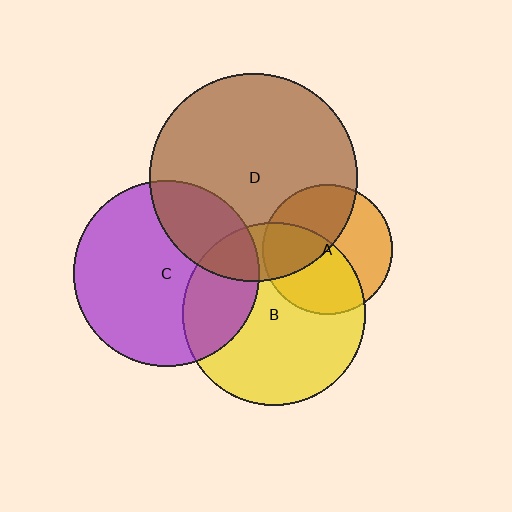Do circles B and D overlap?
Yes.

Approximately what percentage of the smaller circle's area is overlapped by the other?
Approximately 20%.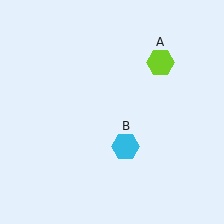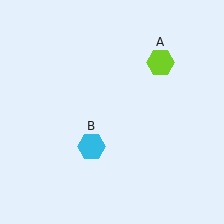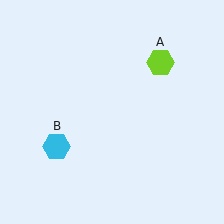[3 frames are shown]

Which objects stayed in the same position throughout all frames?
Lime hexagon (object A) remained stationary.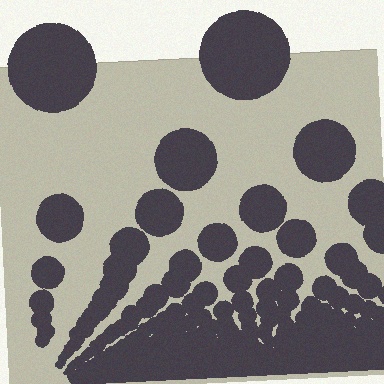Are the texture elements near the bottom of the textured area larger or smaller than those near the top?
Smaller. The gradient is inverted — elements near the bottom are smaller and denser.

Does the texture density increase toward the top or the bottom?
Density increases toward the bottom.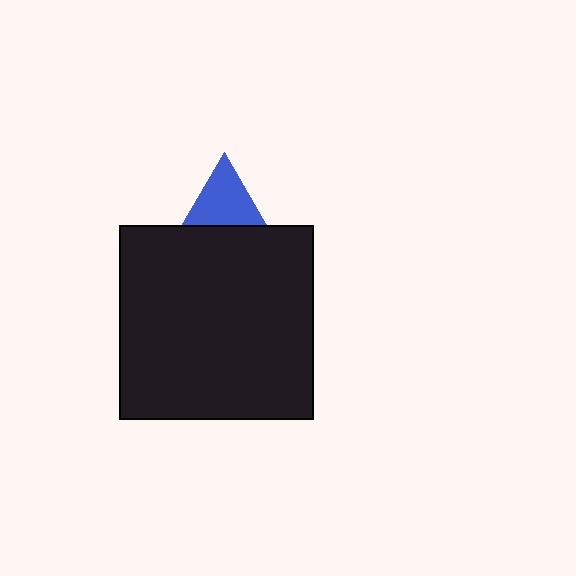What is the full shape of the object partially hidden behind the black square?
The partially hidden object is a blue triangle.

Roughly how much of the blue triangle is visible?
About half of it is visible (roughly 49%).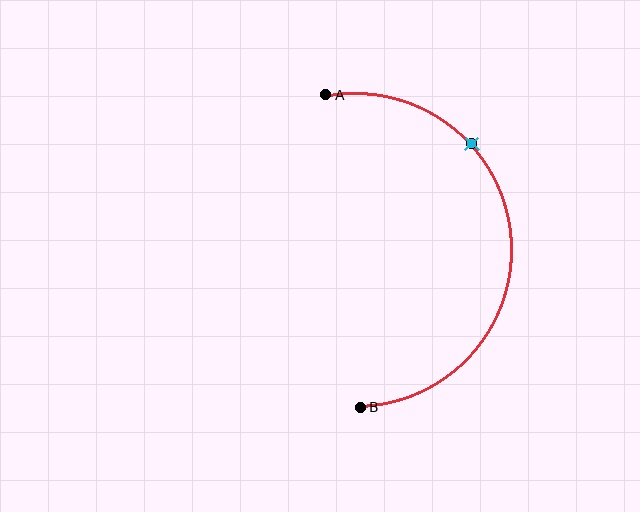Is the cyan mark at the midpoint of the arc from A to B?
No. The cyan mark lies on the arc but is closer to endpoint A. The arc midpoint would be at the point on the curve equidistant along the arc from both A and B.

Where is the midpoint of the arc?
The arc midpoint is the point on the curve farthest from the straight line joining A and B. It sits to the right of that line.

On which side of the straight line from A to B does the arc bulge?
The arc bulges to the right of the straight line connecting A and B.